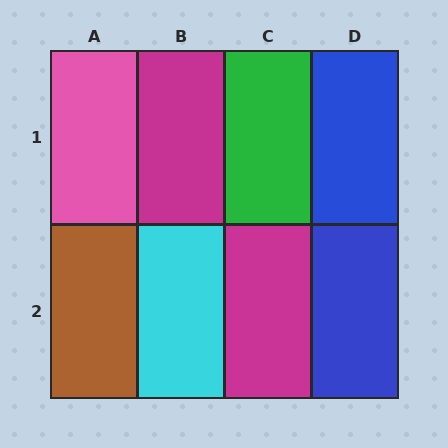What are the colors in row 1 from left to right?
Pink, magenta, green, blue.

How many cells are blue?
2 cells are blue.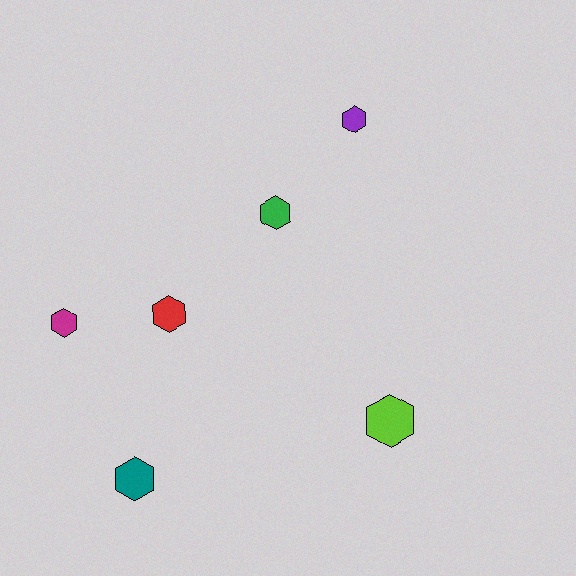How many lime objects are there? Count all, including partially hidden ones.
There is 1 lime object.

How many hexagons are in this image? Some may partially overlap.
There are 6 hexagons.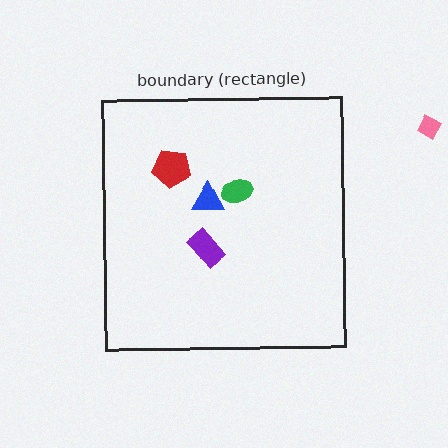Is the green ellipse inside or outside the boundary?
Inside.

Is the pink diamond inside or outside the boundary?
Outside.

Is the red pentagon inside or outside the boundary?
Inside.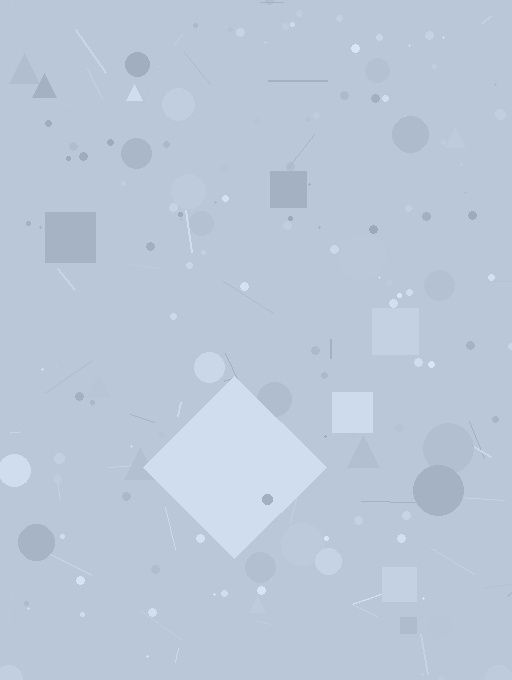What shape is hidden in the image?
A diamond is hidden in the image.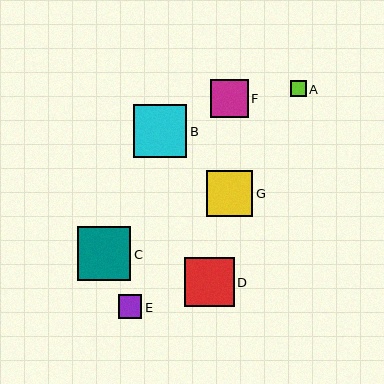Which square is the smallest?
Square A is the smallest with a size of approximately 16 pixels.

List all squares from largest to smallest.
From largest to smallest: C, B, D, G, F, E, A.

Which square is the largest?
Square C is the largest with a size of approximately 54 pixels.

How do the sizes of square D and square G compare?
Square D and square G are approximately the same size.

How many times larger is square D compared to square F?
Square D is approximately 1.3 times the size of square F.